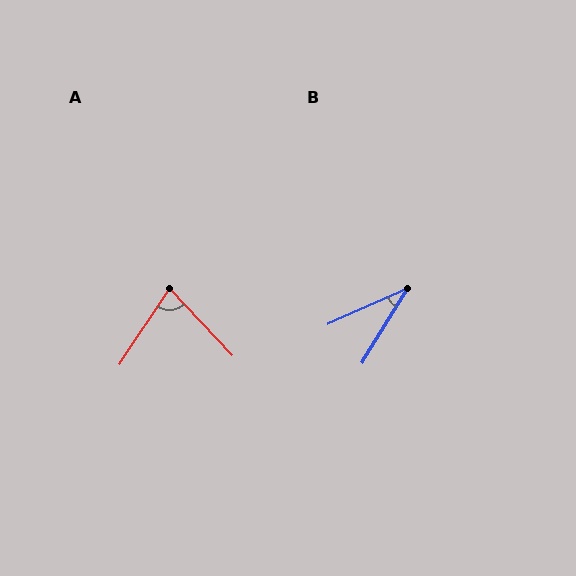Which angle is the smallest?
B, at approximately 35 degrees.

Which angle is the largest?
A, at approximately 76 degrees.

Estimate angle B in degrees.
Approximately 35 degrees.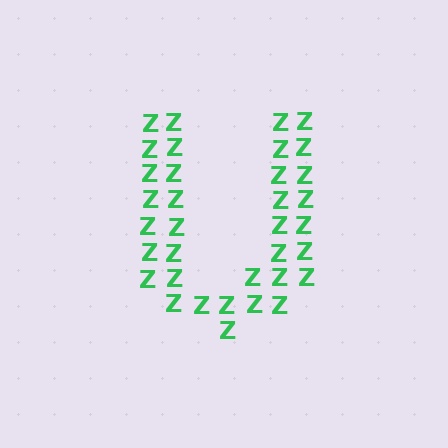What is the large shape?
The large shape is the letter U.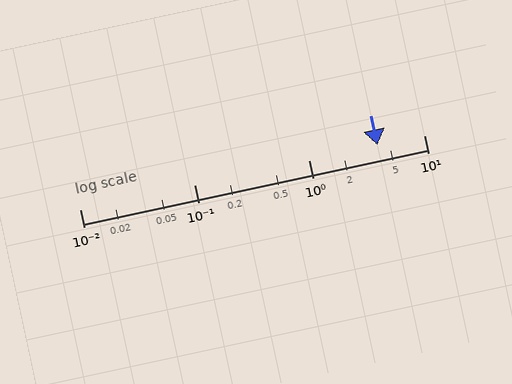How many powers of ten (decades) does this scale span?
The scale spans 3 decades, from 0.01 to 10.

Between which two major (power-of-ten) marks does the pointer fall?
The pointer is between 1 and 10.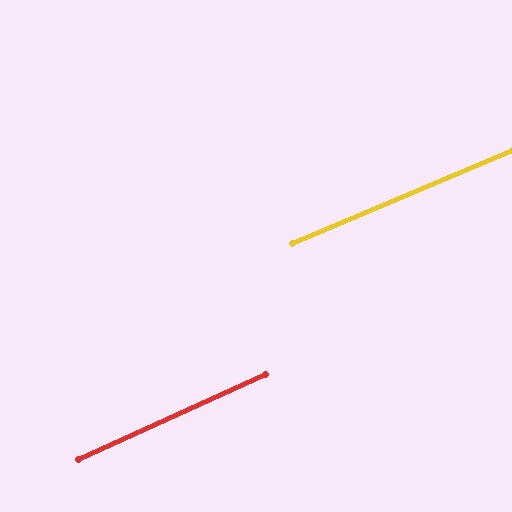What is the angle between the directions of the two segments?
Approximately 2 degrees.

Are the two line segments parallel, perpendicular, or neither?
Parallel — their directions differ by only 1.6°.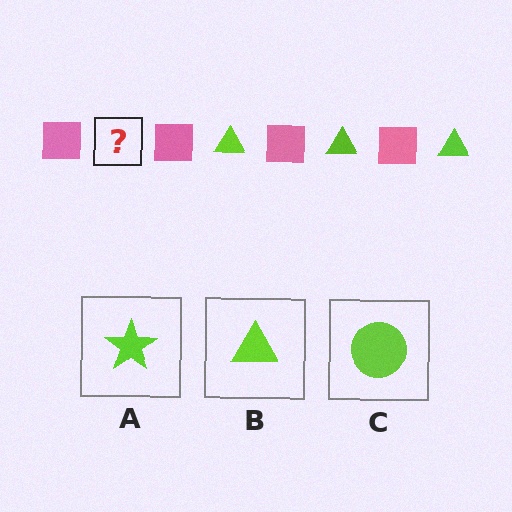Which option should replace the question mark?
Option B.